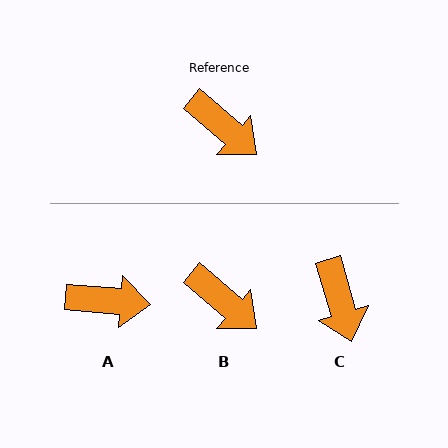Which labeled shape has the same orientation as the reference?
B.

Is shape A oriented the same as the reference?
No, it is off by about 36 degrees.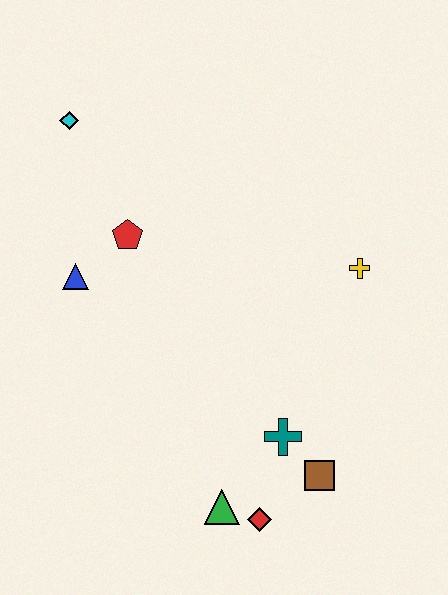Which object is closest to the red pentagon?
The blue triangle is closest to the red pentagon.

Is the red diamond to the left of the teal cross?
Yes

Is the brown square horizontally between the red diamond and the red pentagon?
No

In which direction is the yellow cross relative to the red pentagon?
The yellow cross is to the right of the red pentagon.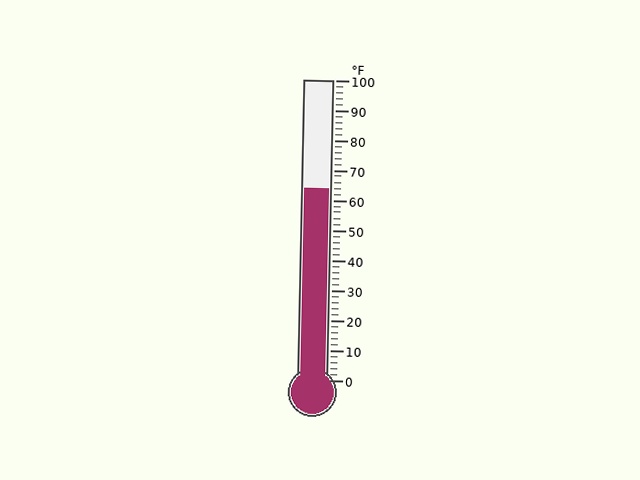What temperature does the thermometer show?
The thermometer shows approximately 64°F.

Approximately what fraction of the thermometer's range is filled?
The thermometer is filled to approximately 65% of its range.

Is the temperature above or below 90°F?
The temperature is below 90°F.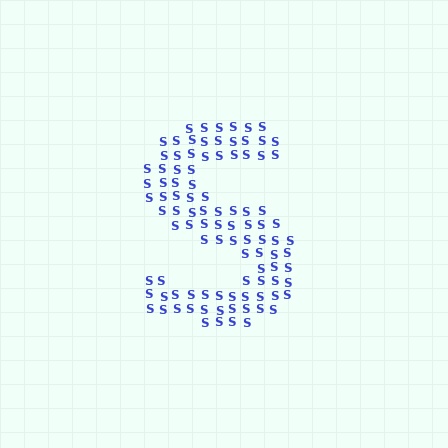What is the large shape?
The large shape is the letter S.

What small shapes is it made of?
It is made of small letter S's.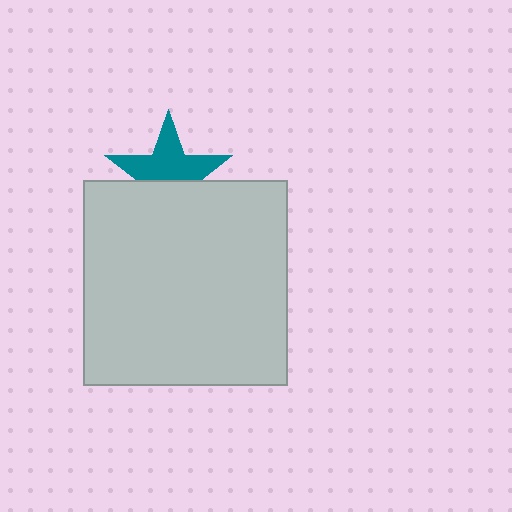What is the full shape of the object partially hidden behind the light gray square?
The partially hidden object is a teal star.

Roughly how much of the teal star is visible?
About half of it is visible (roughly 58%).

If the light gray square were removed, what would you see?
You would see the complete teal star.